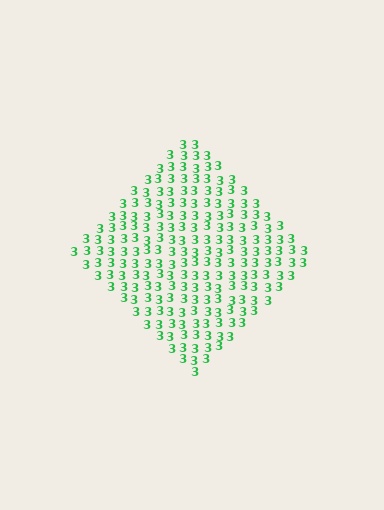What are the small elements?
The small elements are digit 3's.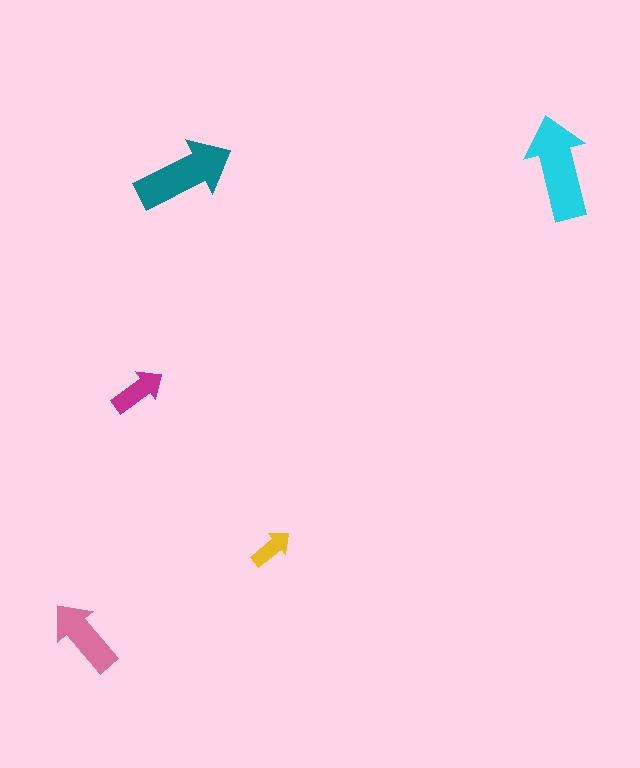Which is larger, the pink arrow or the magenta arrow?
The pink one.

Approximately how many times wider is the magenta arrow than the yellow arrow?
About 1.5 times wider.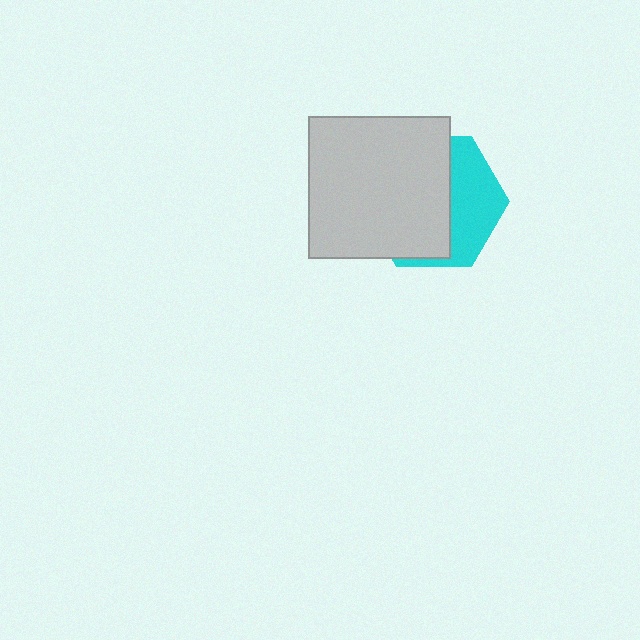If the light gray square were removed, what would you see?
You would see the complete cyan hexagon.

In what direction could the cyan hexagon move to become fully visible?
The cyan hexagon could move right. That would shift it out from behind the light gray square entirely.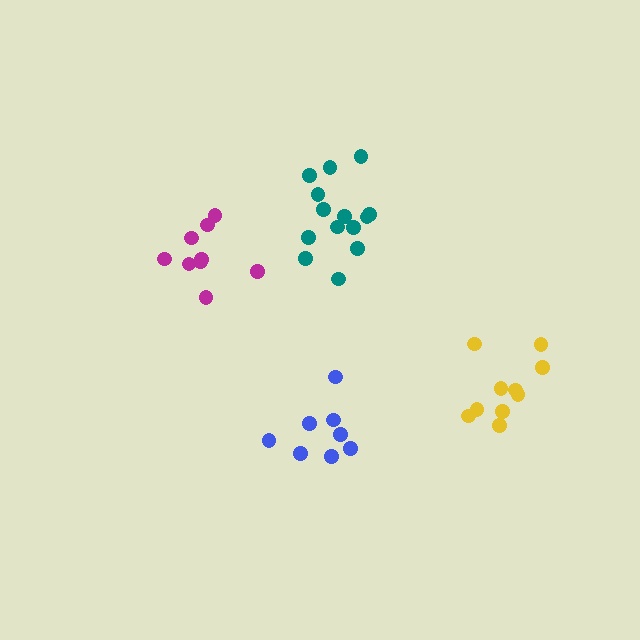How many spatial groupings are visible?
There are 4 spatial groupings.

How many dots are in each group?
Group 1: 9 dots, Group 2: 14 dots, Group 3: 8 dots, Group 4: 10 dots (41 total).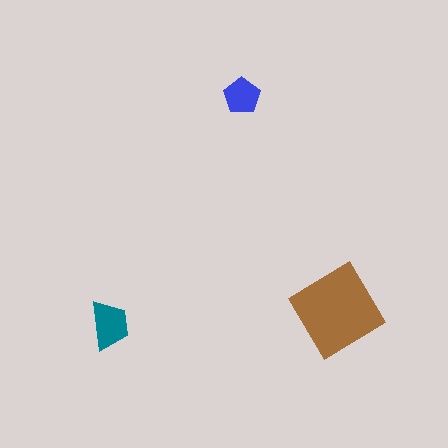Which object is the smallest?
The blue pentagon.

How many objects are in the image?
There are 3 objects in the image.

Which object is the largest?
The brown diamond.